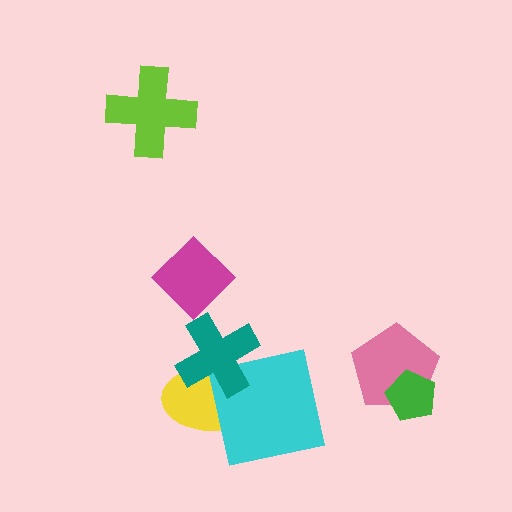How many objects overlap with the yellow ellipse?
2 objects overlap with the yellow ellipse.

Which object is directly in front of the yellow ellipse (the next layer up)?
The cyan square is directly in front of the yellow ellipse.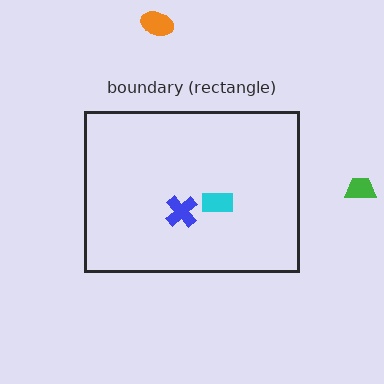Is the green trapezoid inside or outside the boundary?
Outside.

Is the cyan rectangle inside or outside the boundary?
Inside.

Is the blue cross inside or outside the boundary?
Inside.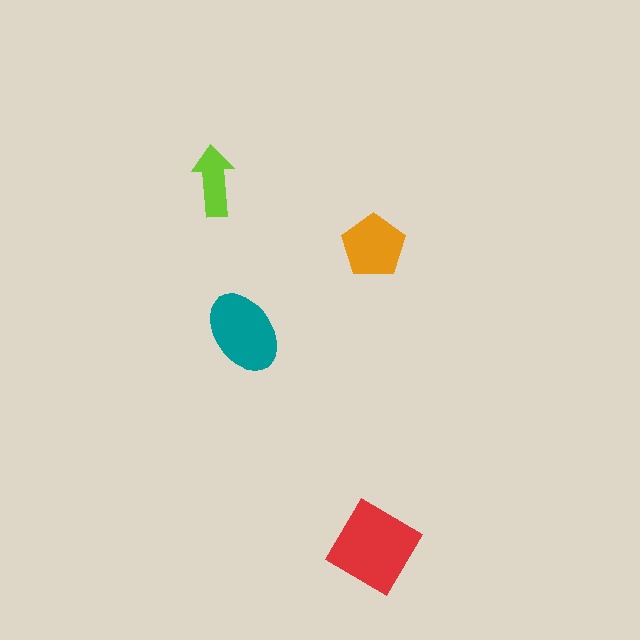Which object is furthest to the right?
The red diamond is rightmost.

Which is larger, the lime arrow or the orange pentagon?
The orange pentagon.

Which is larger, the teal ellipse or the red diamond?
The red diamond.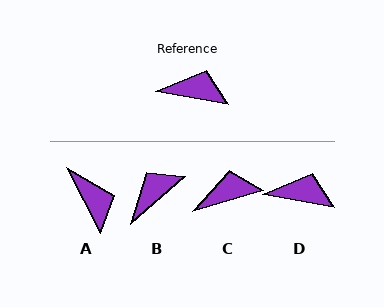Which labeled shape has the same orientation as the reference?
D.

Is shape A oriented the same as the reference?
No, it is off by about 53 degrees.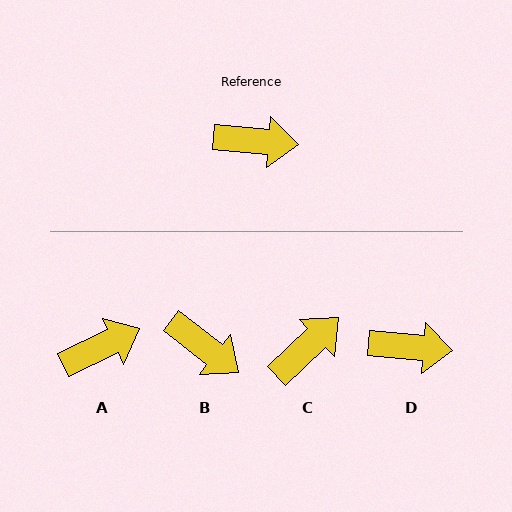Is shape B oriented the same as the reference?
No, it is off by about 33 degrees.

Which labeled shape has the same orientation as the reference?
D.